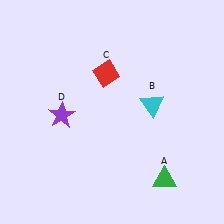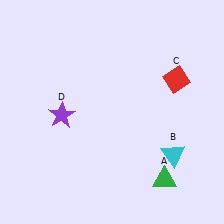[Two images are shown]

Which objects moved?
The objects that moved are: the cyan triangle (B), the red diamond (C).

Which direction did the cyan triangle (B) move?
The cyan triangle (B) moved down.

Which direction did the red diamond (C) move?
The red diamond (C) moved right.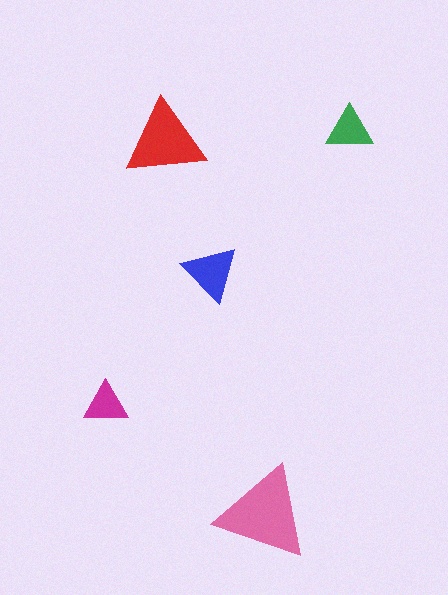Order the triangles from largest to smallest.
the pink one, the red one, the blue one, the green one, the magenta one.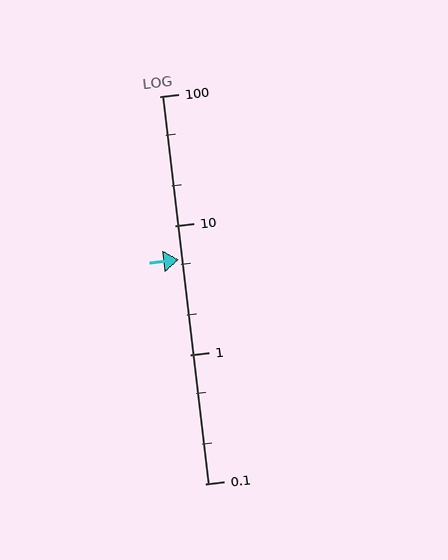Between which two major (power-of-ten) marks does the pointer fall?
The pointer is between 1 and 10.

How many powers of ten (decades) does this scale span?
The scale spans 3 decades, from 0.1 to 100.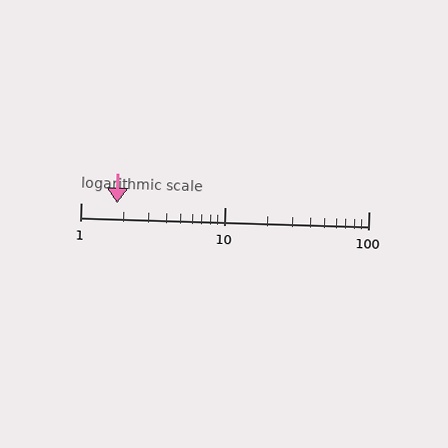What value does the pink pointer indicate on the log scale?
The pointer indicates approximately 1.8.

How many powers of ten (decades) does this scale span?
The scale spans 2 decades, from 1 to 100.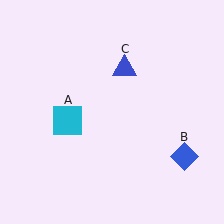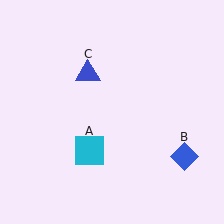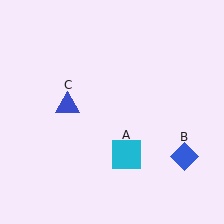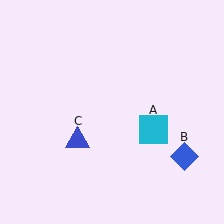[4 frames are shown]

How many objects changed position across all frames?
2 objects changed position: cyan square (object A), blue triangle (object C).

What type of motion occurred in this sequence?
The cyan square (object A), blue triangle (object C) rotated counterclockwise around the center of the scene.